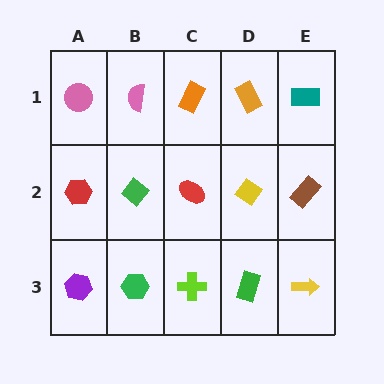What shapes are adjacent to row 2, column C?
An orange rectangle (row 1, column C), a lime cross (row 3, column C), a green diamond (row 2, column B), a yellow diamond (row 2, column D).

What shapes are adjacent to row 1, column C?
A red ellipse (row 2, column C), a pink semicircle (row 1, column B), an orange rectangle (row 1, column D).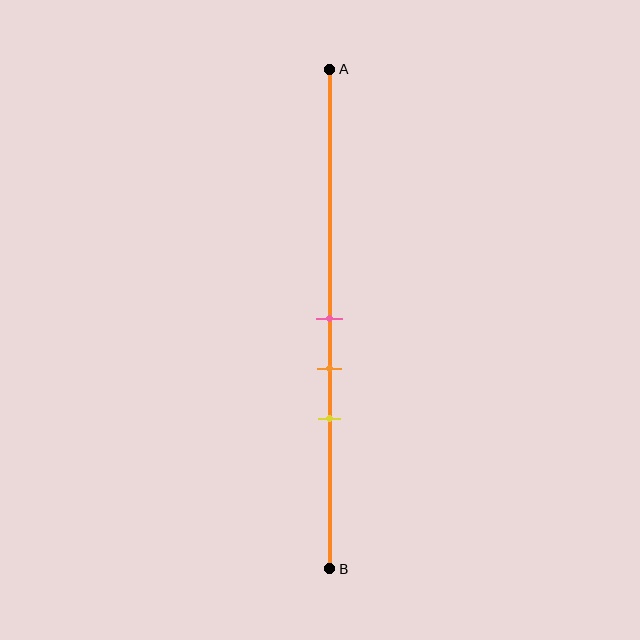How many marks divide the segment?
There are 3 marks dividing the segment.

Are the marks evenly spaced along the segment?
Yes, the marks are approximately evenly spaced.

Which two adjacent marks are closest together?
The pink and orange marks are the closest adjacent pair.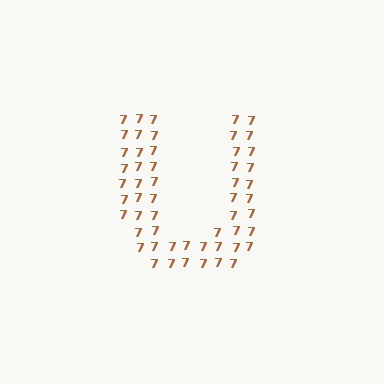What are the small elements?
The small elements are digit 7's.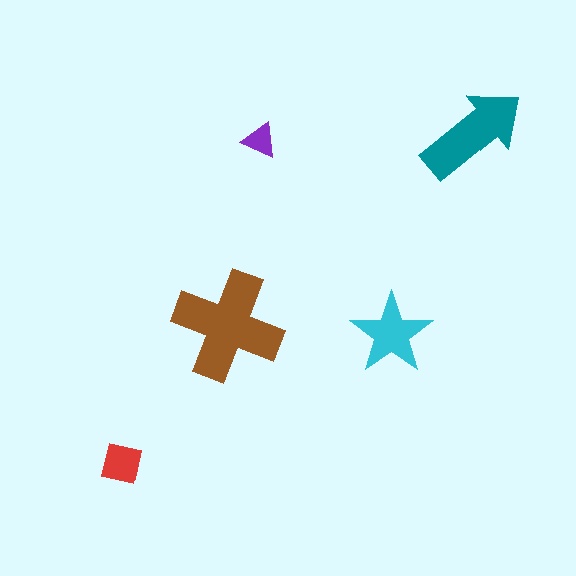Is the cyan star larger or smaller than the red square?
Larger.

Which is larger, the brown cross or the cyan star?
The brown cross.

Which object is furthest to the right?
The teal arrow is rightmost.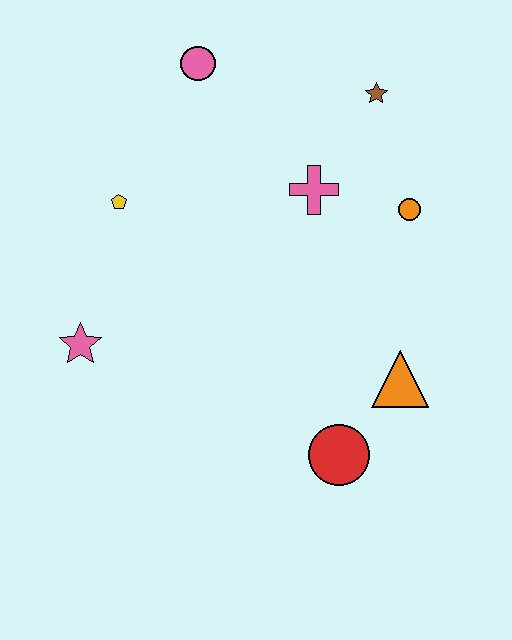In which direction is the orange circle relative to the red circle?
The orange circle is above the red circle.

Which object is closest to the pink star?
The yellow pentagon is closest to the pink star.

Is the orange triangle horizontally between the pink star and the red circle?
No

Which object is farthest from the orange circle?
The pink star is farthest from the orange circle.